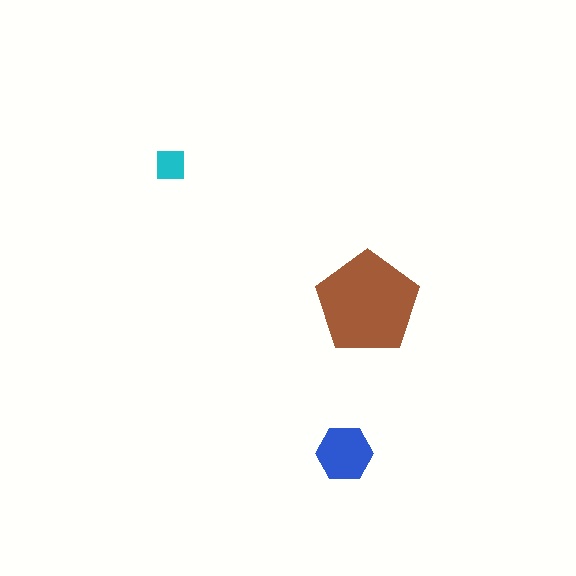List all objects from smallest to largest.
The cyan square, the blue hexagon, the brown pentagon.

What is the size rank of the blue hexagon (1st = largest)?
2nd.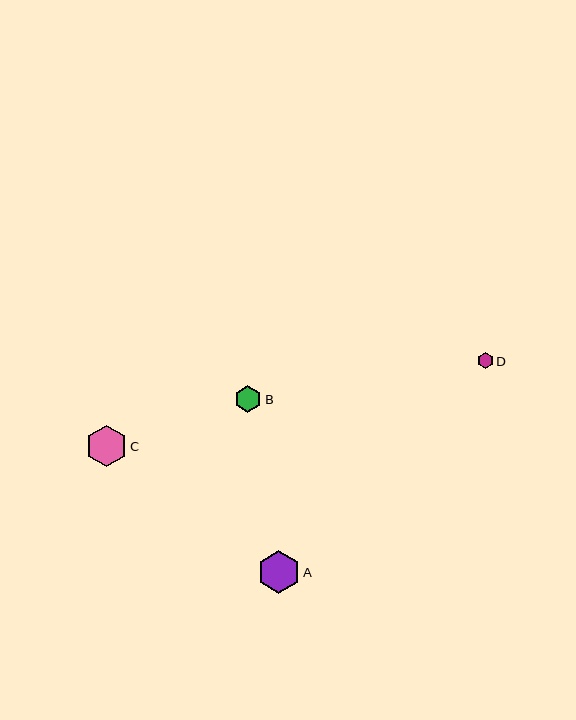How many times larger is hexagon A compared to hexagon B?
Hexagon A is approximately 1.5 times the size of hexagon B.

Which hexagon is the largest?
Hexagon A is the largest with a size of approximately 43 pixels.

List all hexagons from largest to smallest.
From largest to smallest: A, C, B, D.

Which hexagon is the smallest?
Hexagon D is the smallest with a size of approximately 15 pixels.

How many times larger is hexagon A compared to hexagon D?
Hexagon A is approximately 2.8 times the size of hexagon D.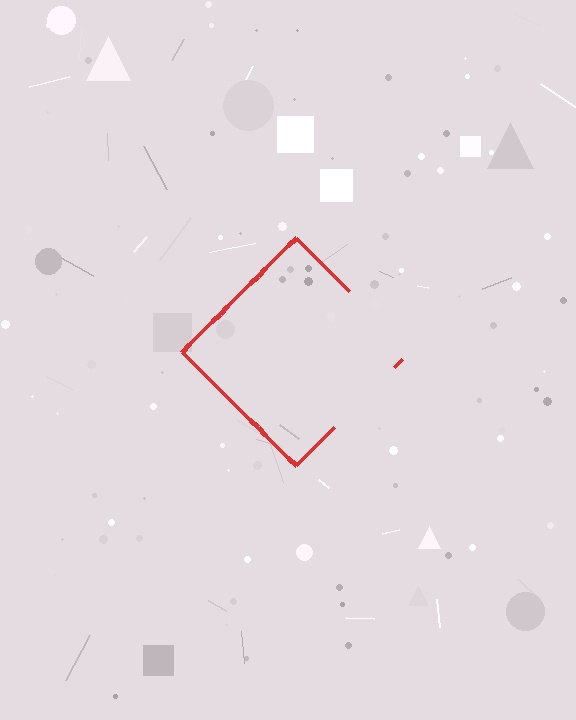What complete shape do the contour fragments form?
The contour fragments form a diamond.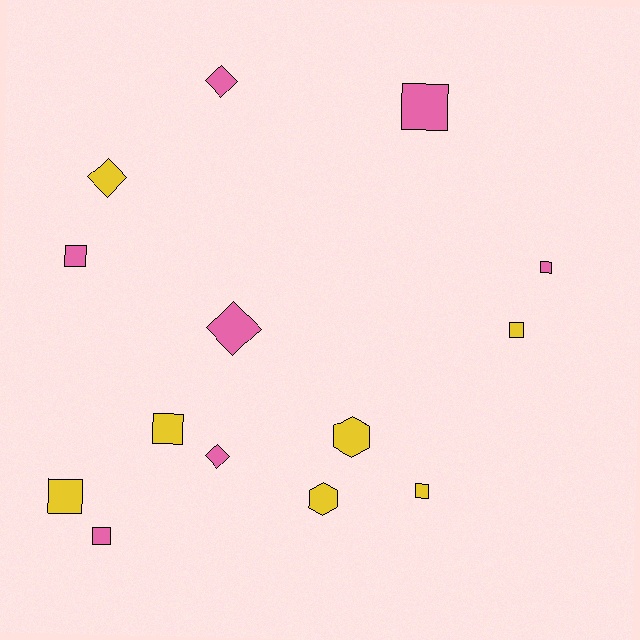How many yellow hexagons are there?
There are 2 yellow hexagons.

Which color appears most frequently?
Pink, with 7 objects.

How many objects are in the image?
There are 14 objects.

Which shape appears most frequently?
Square, with 8 objects.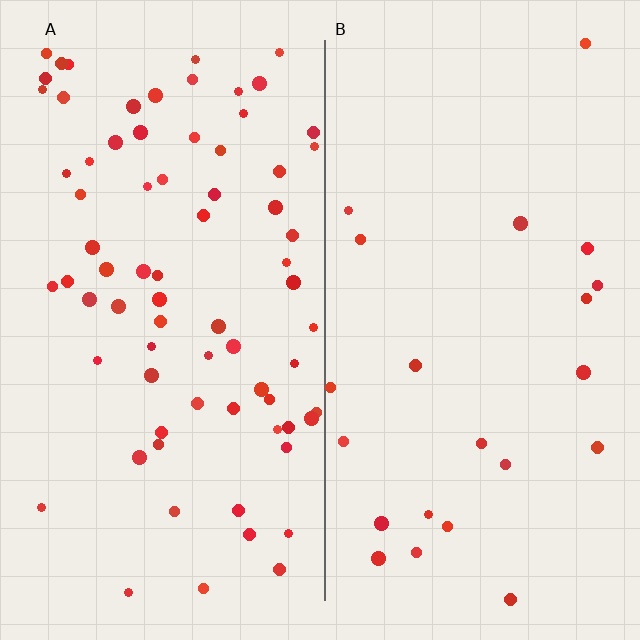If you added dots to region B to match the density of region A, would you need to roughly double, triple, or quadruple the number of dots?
Approximately triple.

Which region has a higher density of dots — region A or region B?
A (the left).